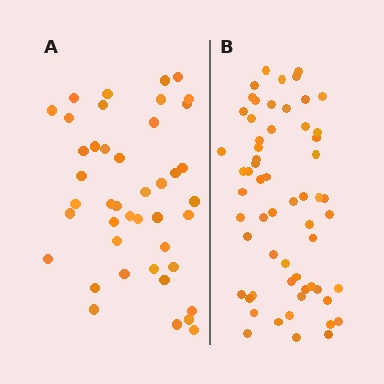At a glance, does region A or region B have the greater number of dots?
Region B (the right region) has more dots.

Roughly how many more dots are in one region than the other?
Region B has approximately 15 more dots than region A.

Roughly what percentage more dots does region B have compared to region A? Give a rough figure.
About 40% more.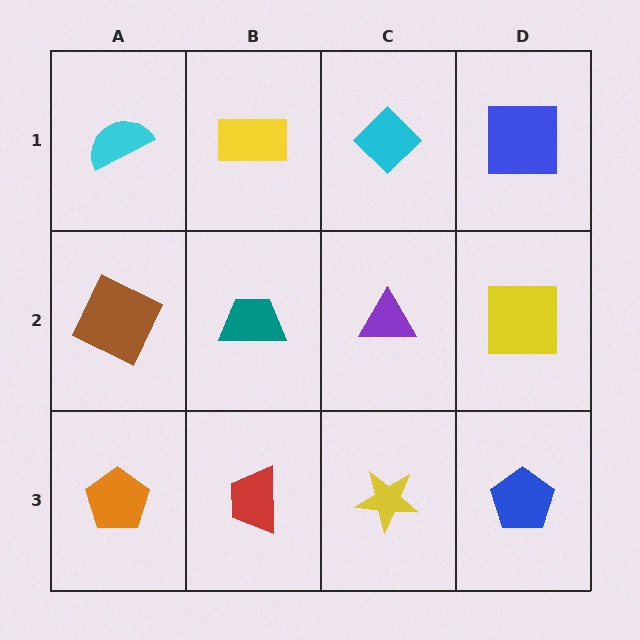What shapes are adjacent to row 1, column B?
A teal trapezoid (row 2, column B), a cyan semicircle (row 1, column A), a cyan diamond (row 1, column C).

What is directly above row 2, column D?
A blue square.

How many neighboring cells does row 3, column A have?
2.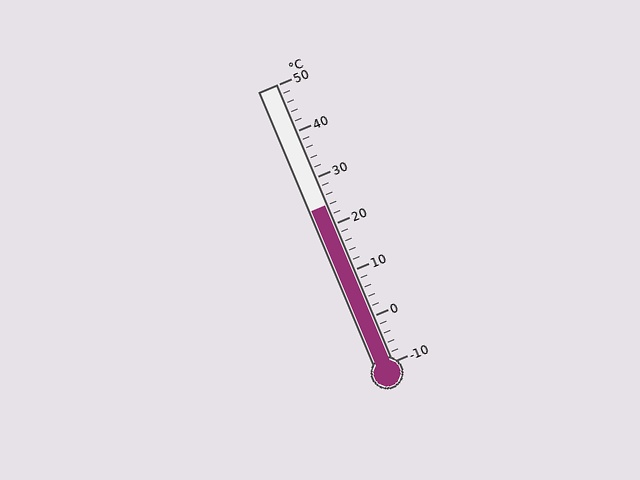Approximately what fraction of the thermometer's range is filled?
The thermometer is filled to approximately 55% of its range.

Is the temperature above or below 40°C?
The temperature is below 40°C.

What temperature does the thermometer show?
The thermometer shows approximately 24°C.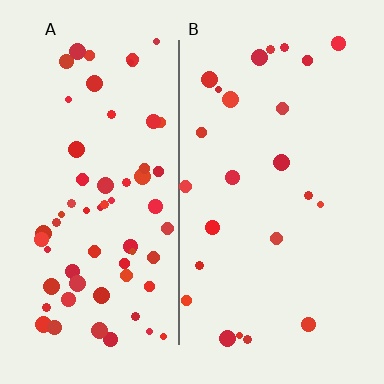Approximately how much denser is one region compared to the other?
Approximately 2.7× — region A over region B.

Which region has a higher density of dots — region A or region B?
A (the left).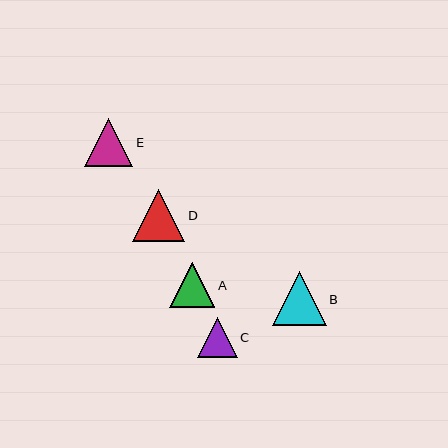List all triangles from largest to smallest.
From largest to smallest: B, D, E, A, C.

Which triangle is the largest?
Triangle B is the largest with a size of approximately 54 pixels.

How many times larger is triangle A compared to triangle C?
Triangle A is approximately 1.1 times the size of triangle C.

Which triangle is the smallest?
Triangle C is the smallest with a size of approximately 40 pixels.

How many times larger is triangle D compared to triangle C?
Triangle D is approximately 1.3 times the size of triangle C.